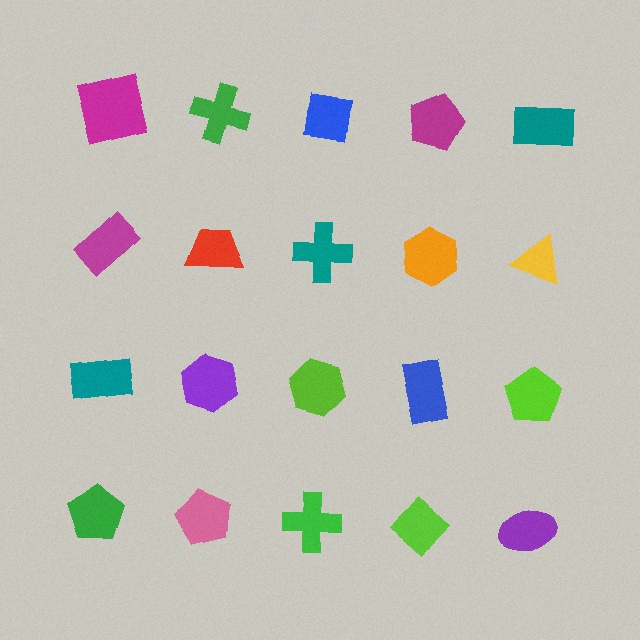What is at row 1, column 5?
A teal rectangle.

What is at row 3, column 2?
A purple hexagon.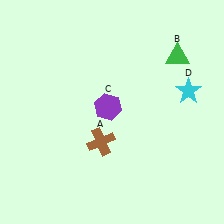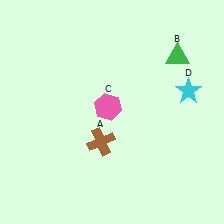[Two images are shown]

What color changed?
The hexagon (C) changed from purple in Image 1 to pink in Image 2.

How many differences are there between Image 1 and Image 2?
There is 1 difference between the two images.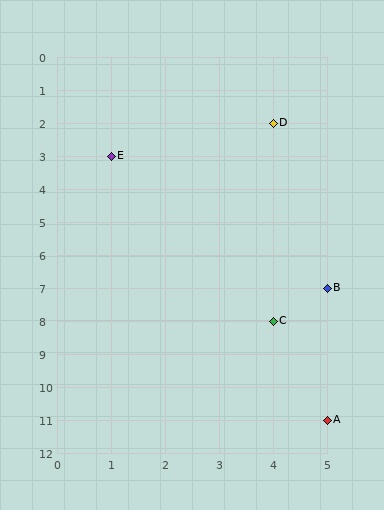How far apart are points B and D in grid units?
Points B and D are 1 column and 5 rows apart (about 5.1 grid units diagonally).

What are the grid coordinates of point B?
Point B is at grid coordinates (5, 7).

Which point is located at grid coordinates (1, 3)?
Point E is at (1, 3).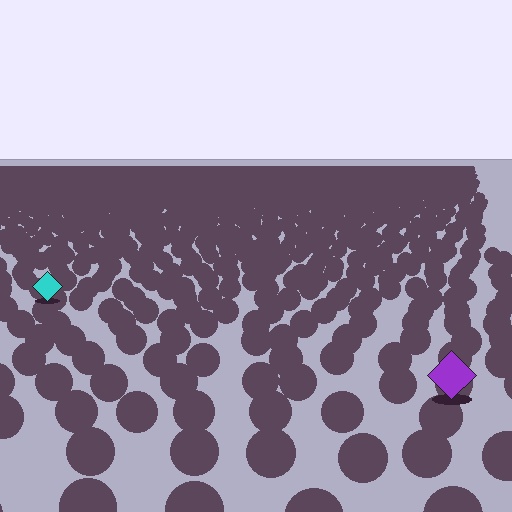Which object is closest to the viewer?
The purple diamond is closest. The texture marks near it are larger and more spread out.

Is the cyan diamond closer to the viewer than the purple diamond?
No. The purple diamond is closer — you can tell from the texture gradient: the ground texture is coarser near it.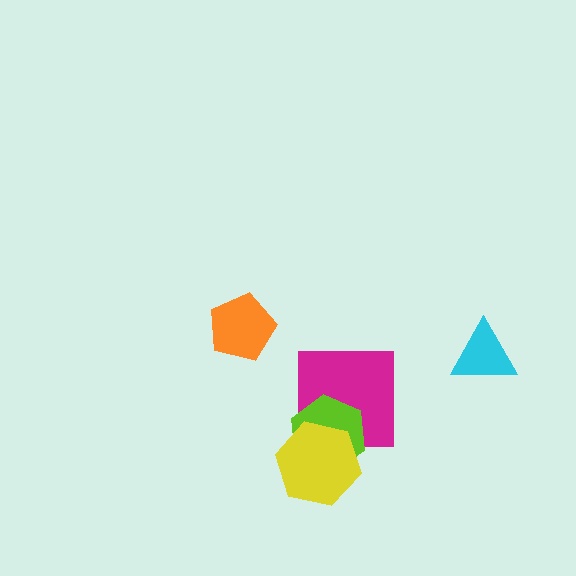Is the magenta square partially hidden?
Yes, it is partially covered by another shape.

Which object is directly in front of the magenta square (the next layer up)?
The lime hexagon is directly in front of the magenta square.